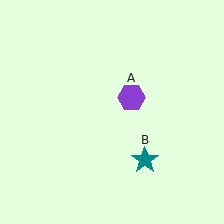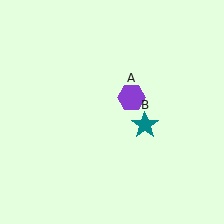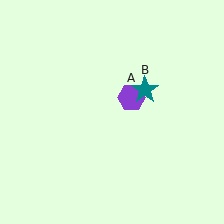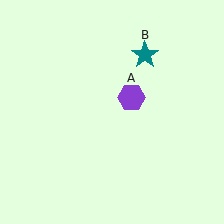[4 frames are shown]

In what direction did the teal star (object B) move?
The teal star (object B) moved up.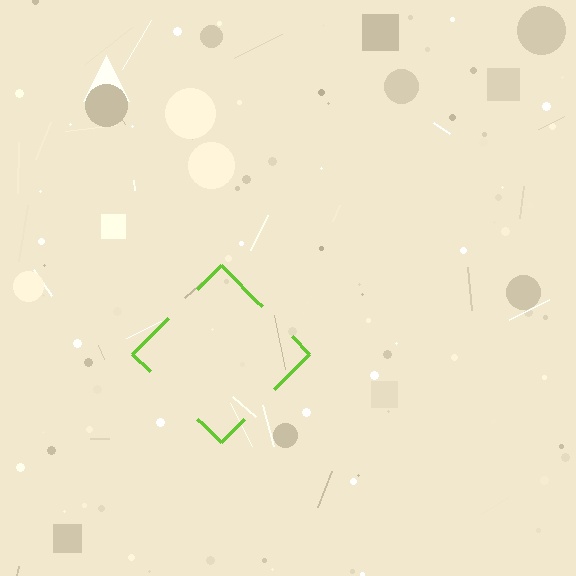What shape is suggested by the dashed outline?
The dashed outline suggests a diamond.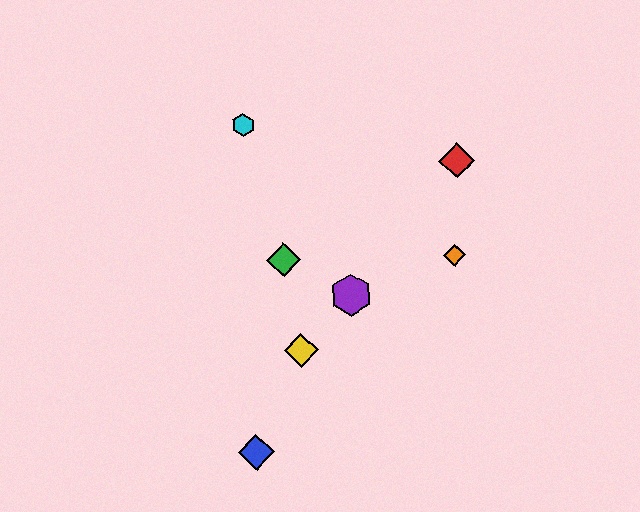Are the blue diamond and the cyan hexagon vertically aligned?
Yes, both are at x≈256.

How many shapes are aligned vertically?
2 shapes (the blue diamond, the cyan hexagon) are aligned vertically.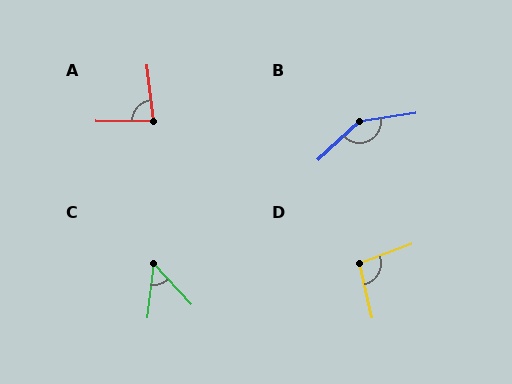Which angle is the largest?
B, at approximately 146 degrees.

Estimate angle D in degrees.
Approximately 97 degrees.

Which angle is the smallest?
C, at approximately 49 degrees.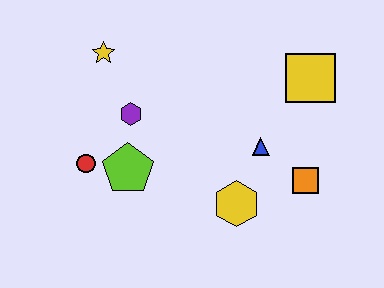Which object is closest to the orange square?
The blue triangle is closest to the orange square.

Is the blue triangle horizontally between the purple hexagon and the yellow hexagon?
No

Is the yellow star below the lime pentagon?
No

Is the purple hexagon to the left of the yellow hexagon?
Yes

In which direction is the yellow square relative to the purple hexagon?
The yellow square is to the right of the purple hexagon.